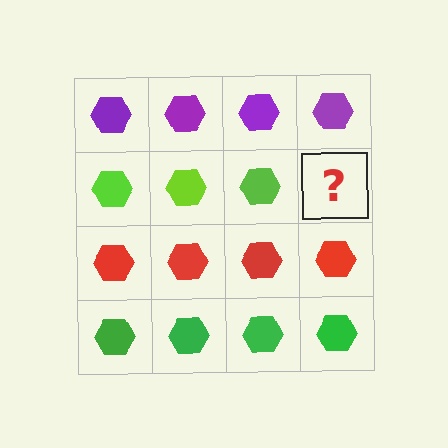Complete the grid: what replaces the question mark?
The question mark should be replaced with a lime hexagon.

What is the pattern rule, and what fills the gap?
The rule is that each row has a consistent color. The gap should be filled with a lime hexagon.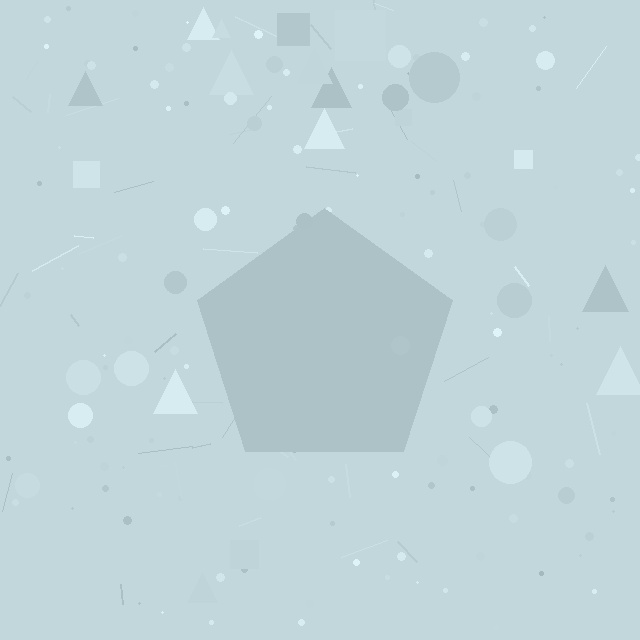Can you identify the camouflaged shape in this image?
The camouflaged shape is a pentagon.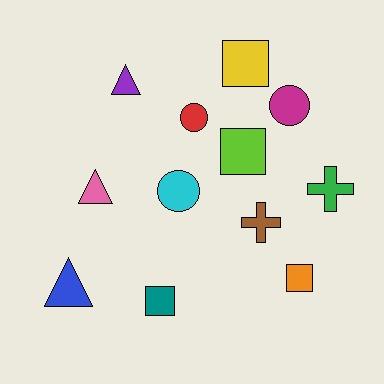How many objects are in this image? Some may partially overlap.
There are 12 objects.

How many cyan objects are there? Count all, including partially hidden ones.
There is 1 cyan object.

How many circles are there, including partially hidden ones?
There are 3 circles.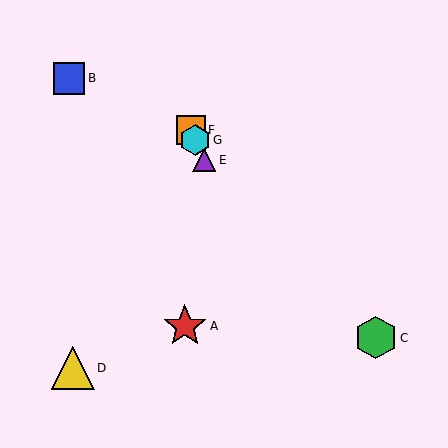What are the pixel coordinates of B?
Object B is at (69, 78).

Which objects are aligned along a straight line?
Objects E, F, G are aligned along a straight line.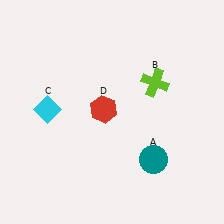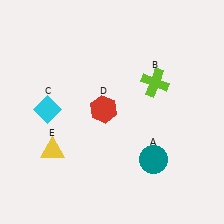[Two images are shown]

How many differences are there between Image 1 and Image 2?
There is 1 difference between the two images.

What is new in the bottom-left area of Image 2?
A yellow triangle (E) was added in the bottom-left area of Image 2.